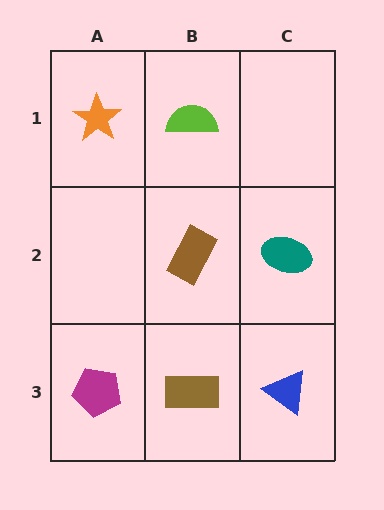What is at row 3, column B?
A brown rectangle.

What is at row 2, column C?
A teal ellipse.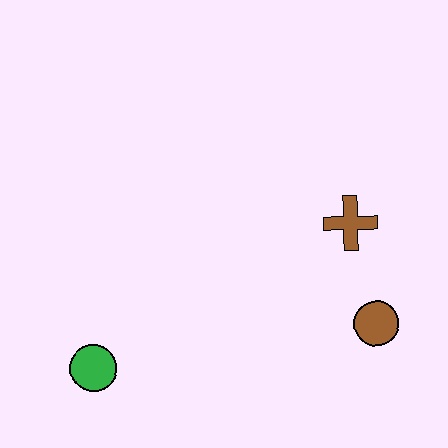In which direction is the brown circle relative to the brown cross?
The brown circle is below the brown cross.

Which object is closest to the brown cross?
The brown circle is closest to the brown cross.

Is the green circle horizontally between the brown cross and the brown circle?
No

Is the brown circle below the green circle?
No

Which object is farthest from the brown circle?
The green circle is farthest from the brown circle.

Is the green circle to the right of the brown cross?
No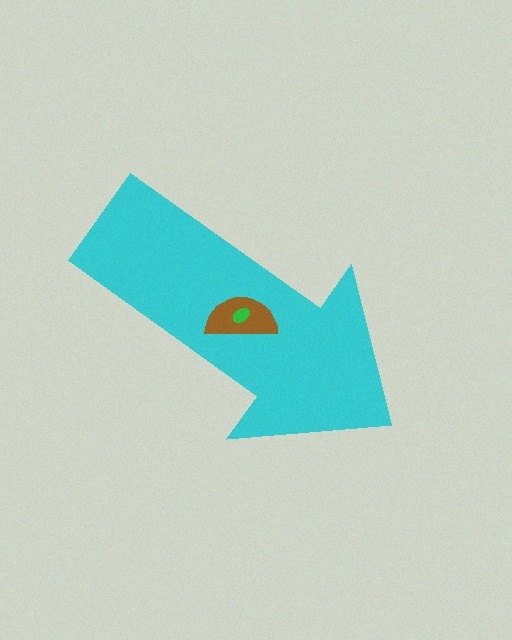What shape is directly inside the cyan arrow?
The brown semicircle.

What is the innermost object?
The green ellipse.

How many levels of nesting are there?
3.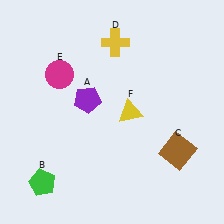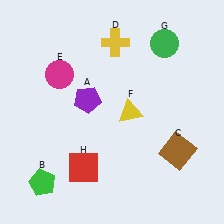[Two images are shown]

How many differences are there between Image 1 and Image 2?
There are 2 differences between the two images.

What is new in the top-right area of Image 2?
A green circle (G) was added in the top-right area of Image 2.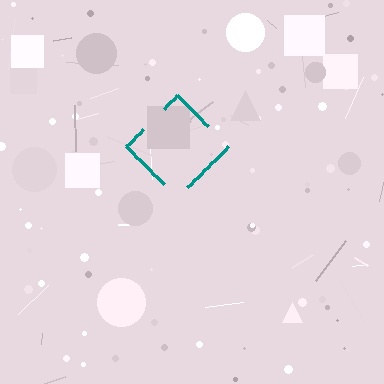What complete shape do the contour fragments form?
The contour fragments form a diamond.